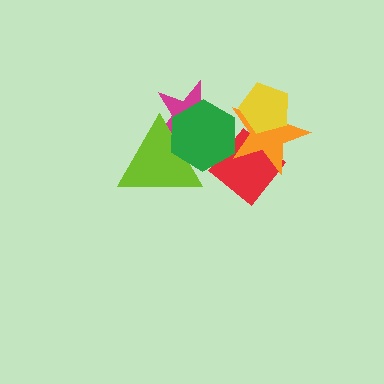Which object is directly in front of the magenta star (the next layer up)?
The lime triangle is directly in front of the magenta star.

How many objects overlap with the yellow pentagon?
1 object overlaps with the yellow pentagon.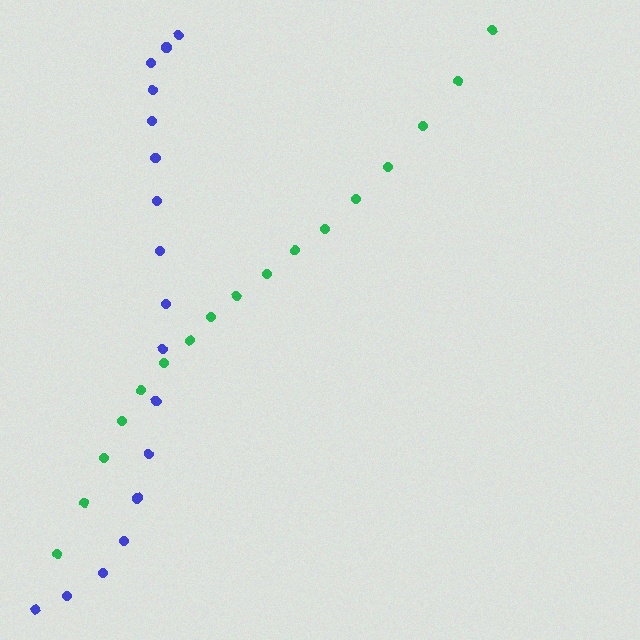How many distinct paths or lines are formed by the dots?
There are 2 distinct paths.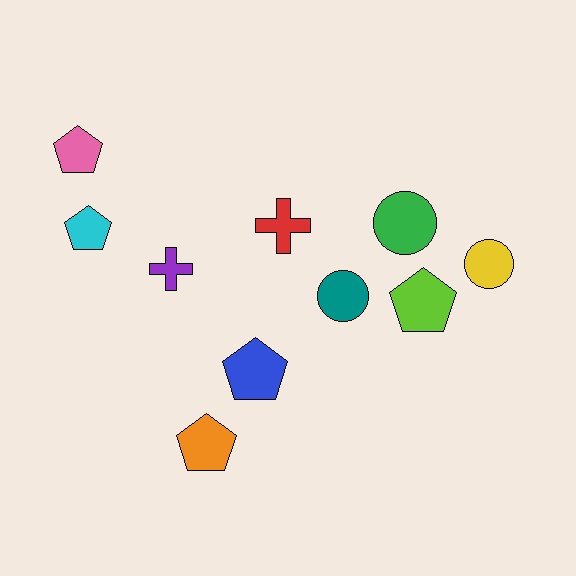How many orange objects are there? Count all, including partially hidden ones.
There is 1 orange object.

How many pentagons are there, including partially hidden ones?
There are 5 pentagons.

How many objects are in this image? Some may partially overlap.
There are 10 objects.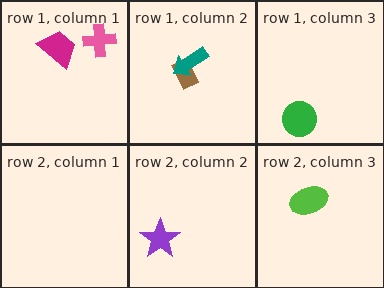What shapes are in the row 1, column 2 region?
The brown rectangle, the teal arrow.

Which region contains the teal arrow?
The row 1, column 2 region.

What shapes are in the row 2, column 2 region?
The purple star.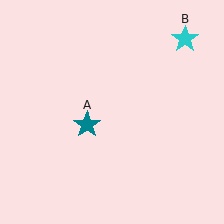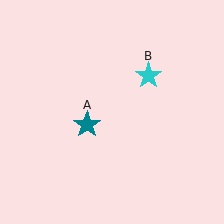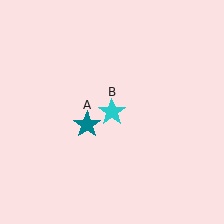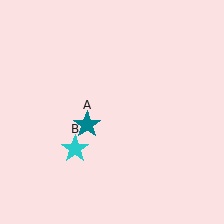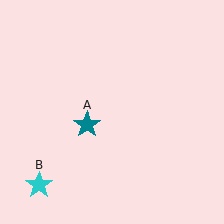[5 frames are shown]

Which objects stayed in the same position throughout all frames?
Teal star (object A) remained stationary.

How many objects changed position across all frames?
1 object changed position: cyan star (object B).